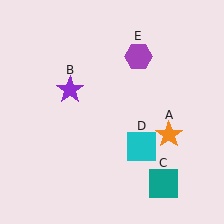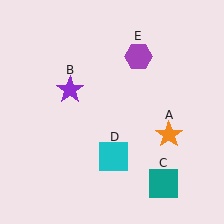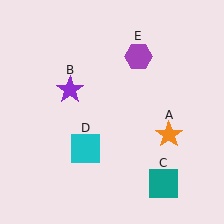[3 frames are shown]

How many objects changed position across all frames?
1 object changed position: cyan square (object D).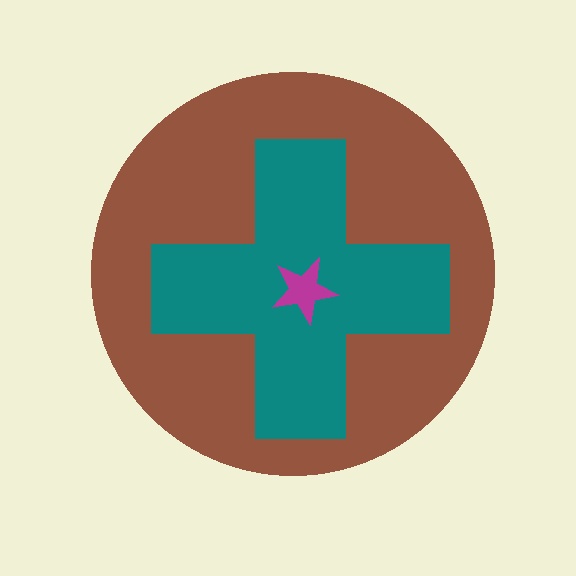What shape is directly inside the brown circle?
The teal cross.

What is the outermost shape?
The brown circle.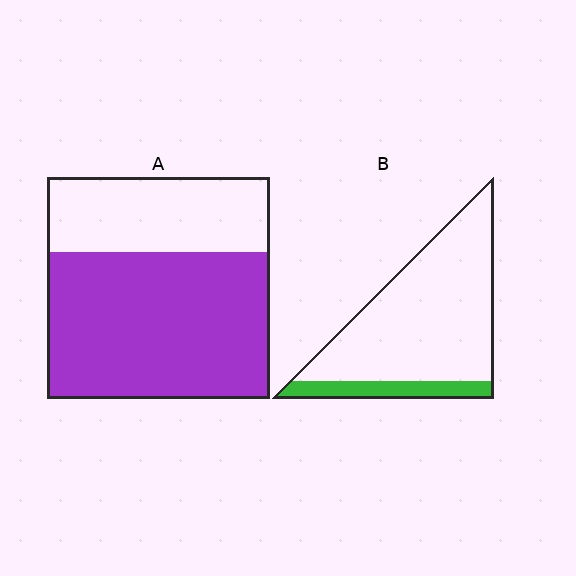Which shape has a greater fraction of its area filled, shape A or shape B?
Shape A.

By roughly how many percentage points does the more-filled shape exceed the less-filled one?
By roughly 50 percentage points (A over B).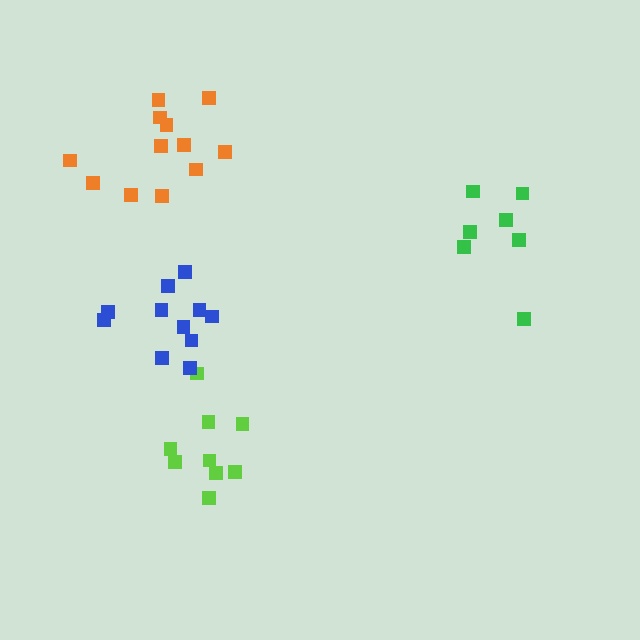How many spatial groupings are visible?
There are 4 spatial groupings.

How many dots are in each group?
Group 1: 9 dots, Group 2: 7 dots, Group 3: 11 dots, Group 4: 12 dots (39 total).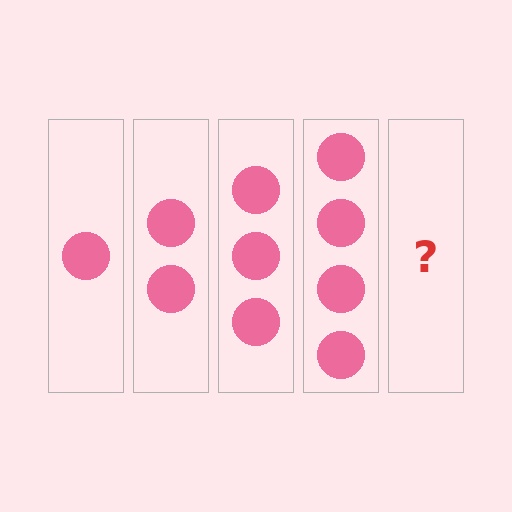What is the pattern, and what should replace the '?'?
The pattern is that each step adds one more circle. The '?' should be 5 circles.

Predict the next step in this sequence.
The next step is 5 circles.